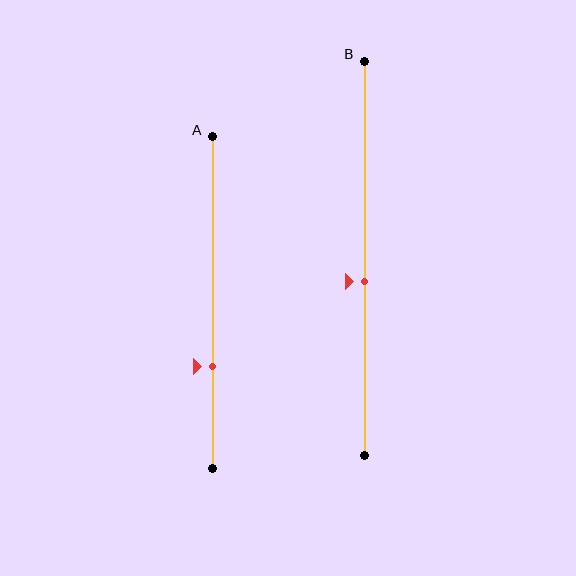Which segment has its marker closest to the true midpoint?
Segment B has its marker closest to the true midpoint.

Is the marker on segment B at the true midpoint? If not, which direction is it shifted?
No, the marker on segment B is shifted downward by about 6% of the segment length.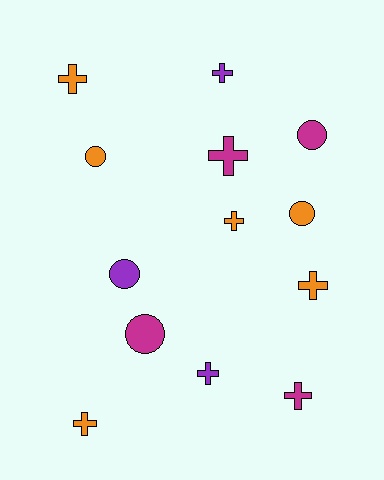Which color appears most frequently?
Orange, with 6 objects.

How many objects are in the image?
There are 13 objects.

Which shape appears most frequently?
Cross, with 8 objects.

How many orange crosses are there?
There are 4 orange crosses.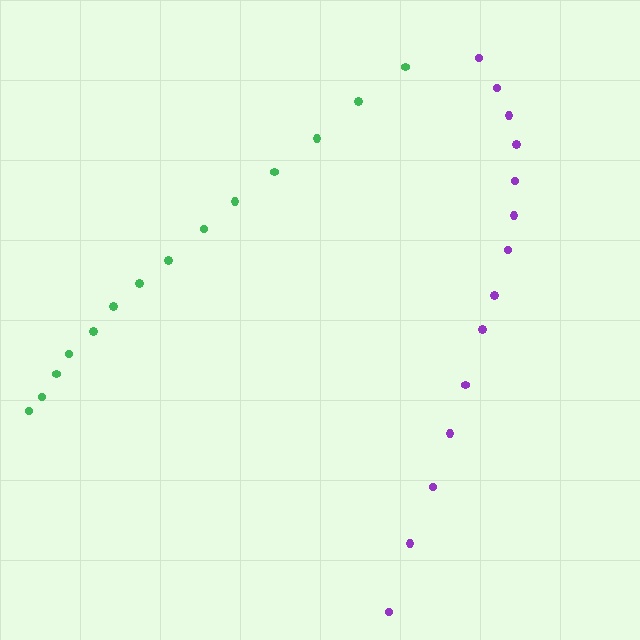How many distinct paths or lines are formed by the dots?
There are 2 distinct paths.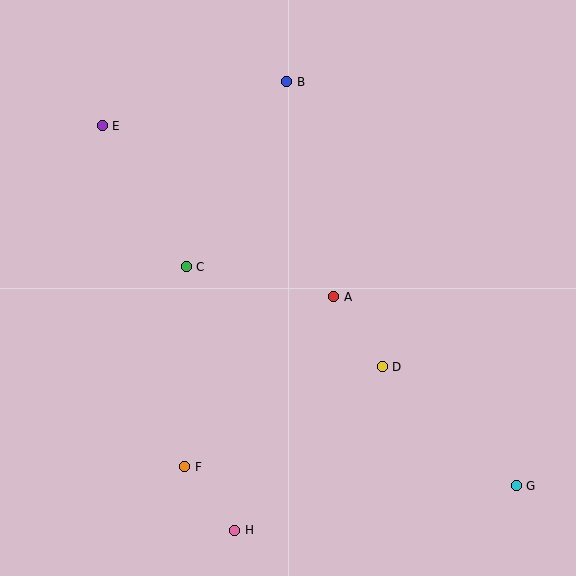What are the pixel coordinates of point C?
Point C is at (186, 267).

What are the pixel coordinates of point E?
Point E is at (102, 126).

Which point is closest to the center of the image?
Point A at (334, 297) is closest to the center.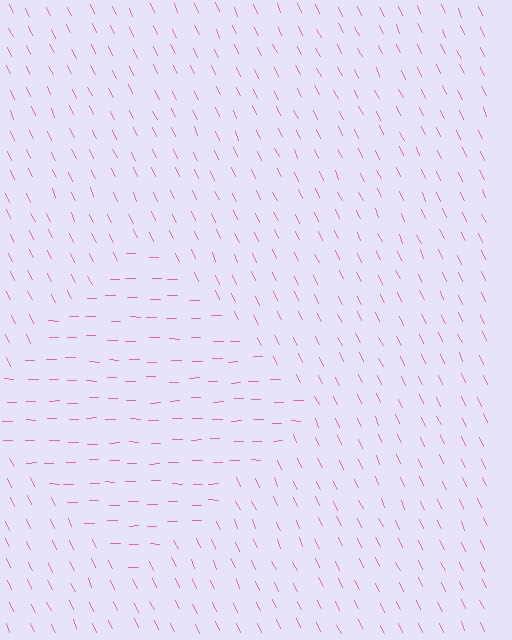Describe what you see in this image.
The image is filled with small pink line segments. A diamond region in the image has lines oriented differently from the surrounding lines, creating a visible texture boundary.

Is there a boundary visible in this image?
Yes, there is a texture boundary formed by a change in line orientation.